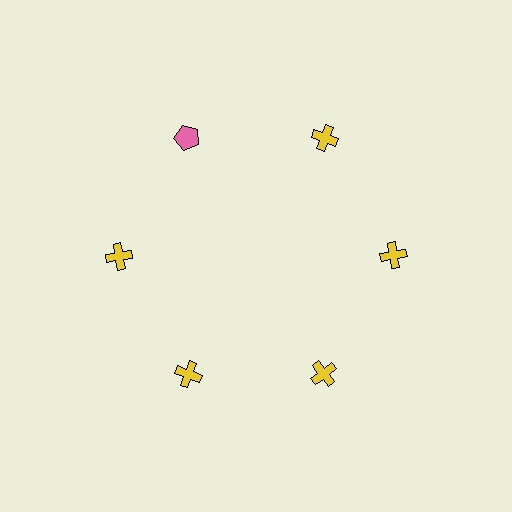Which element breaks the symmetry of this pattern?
The pink pentagon at roughly the 11 o'clock position breaks the symmetry. All other shapes are yellow crosses.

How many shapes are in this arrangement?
There are 6 shapes arranged in a ring pattern.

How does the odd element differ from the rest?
It differs in both color (pink instead of yellow) and shape (pentagon instead of cross).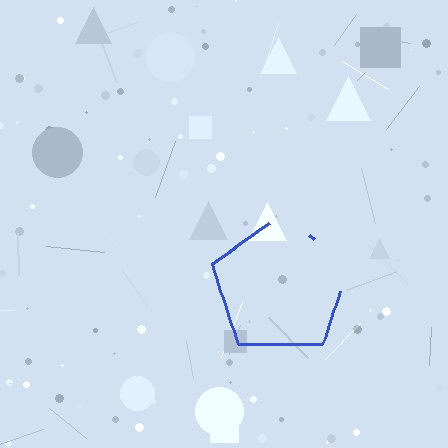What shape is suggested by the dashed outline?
The dashed outline suggests a pentagon.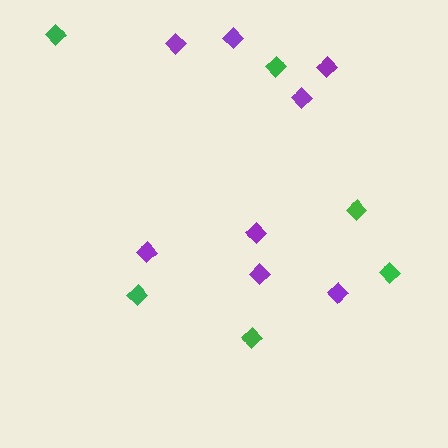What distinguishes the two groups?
There are 2 groups: one group of green diamonds (6) and one group of purple diamonds (8).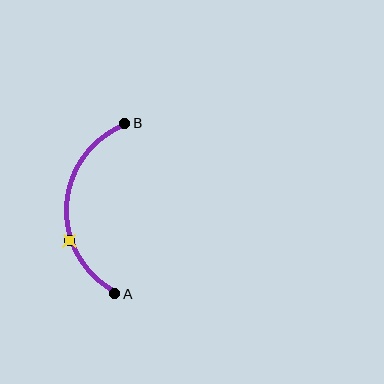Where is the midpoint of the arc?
The arc midpoint is the point on the curve farthest from the straight line joining A and B. It sits to the left of that line.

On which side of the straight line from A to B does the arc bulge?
The arc bulges to the left of the straight line connecting A and B.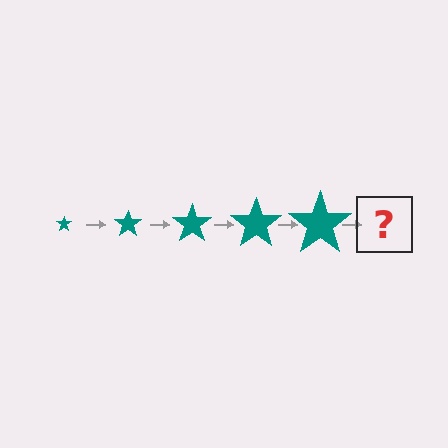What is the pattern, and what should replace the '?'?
The pattern is that the star gets progressively larger each step. The '?' should be a teal star, larger than the previous one.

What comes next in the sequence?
The next element should be a teal star, larger than the previous one.